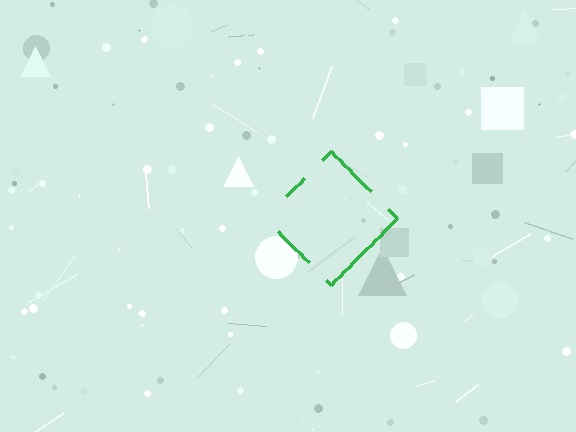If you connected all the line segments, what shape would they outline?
They would outline a diamond.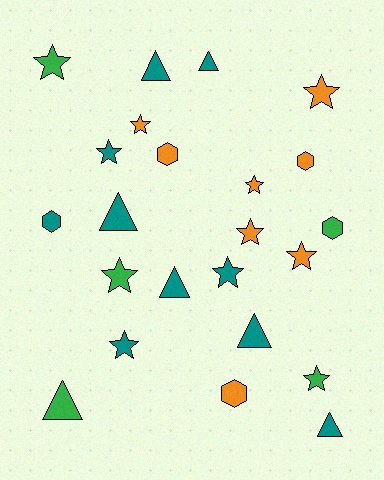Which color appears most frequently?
Teal, with 10 objects.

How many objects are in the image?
There are 23 objects.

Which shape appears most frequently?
Star, with 11 objects.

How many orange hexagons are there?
There are 3 orange hexagons.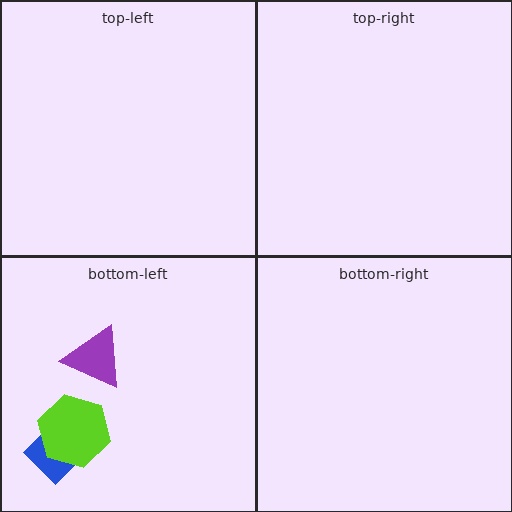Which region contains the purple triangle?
The bottom-left region.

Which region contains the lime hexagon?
The bottom-left region.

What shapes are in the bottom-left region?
The blue diamond, the lime hexagon, the purple triangle.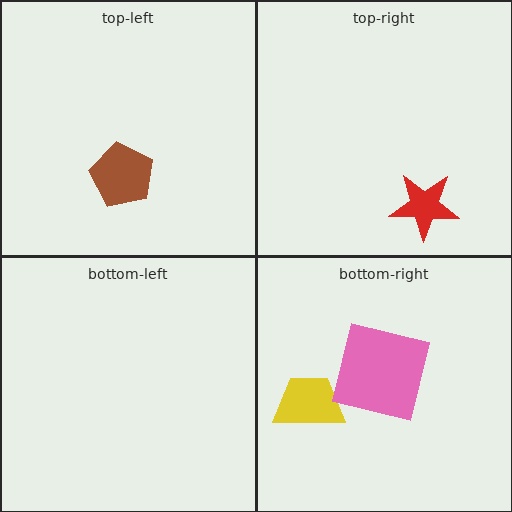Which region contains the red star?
The top-right region.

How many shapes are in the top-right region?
1.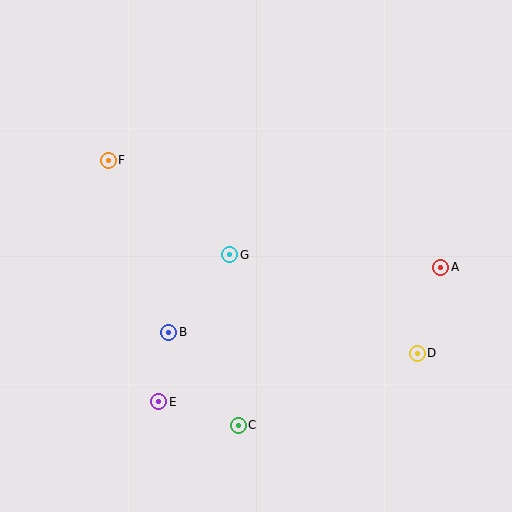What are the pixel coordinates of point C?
Point C is at (238, 425).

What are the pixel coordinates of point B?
Point B is at (169, 332).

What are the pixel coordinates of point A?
Point A is at (441, 267).